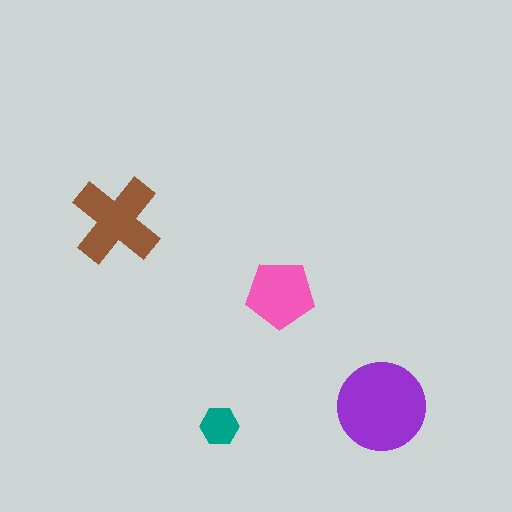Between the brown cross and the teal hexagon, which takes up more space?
The brown cross.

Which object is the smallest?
The teal hexagon.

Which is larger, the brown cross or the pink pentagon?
The brown cross.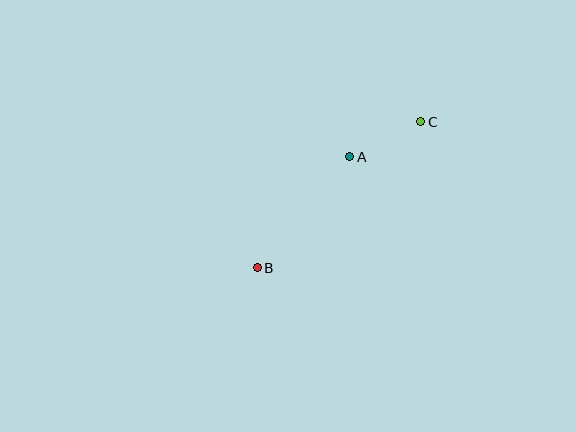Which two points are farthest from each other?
Points B and C are farthest from each other.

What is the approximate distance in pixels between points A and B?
The distance between A and B is approximately 144 pixels.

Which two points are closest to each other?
Points A and C are closest to each other.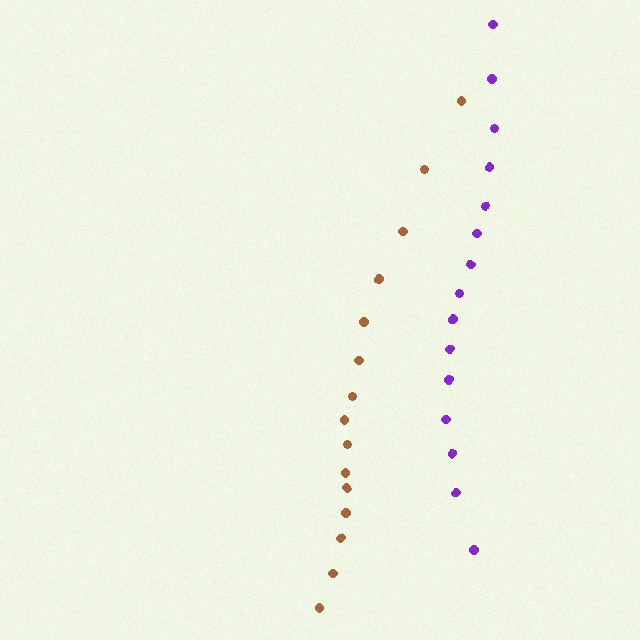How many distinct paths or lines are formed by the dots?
There are 2 distinct paths.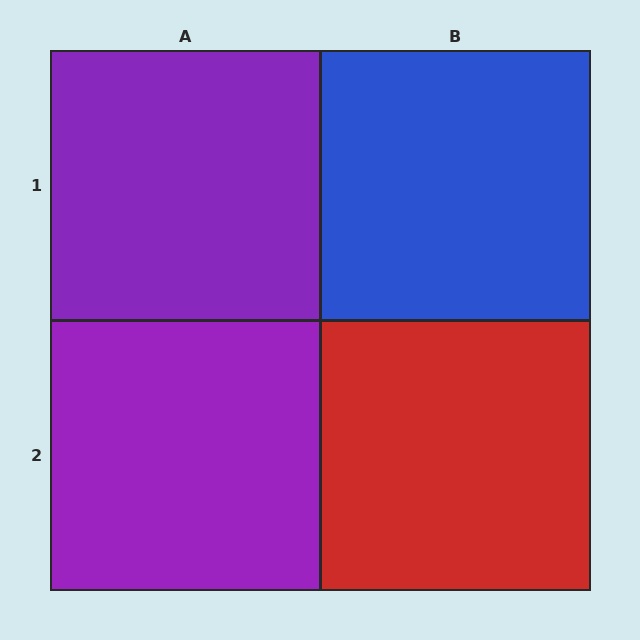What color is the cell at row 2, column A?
Purple.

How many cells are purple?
2 cells are purple.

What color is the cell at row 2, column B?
Red.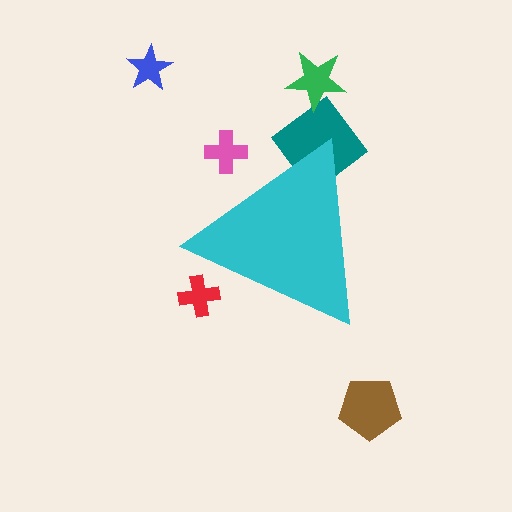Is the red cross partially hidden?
Yes, the red cross is partially hidden behind the cyan triangle.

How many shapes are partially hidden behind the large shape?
3 shapes are partially hidden.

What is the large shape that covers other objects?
A cyan triangle.